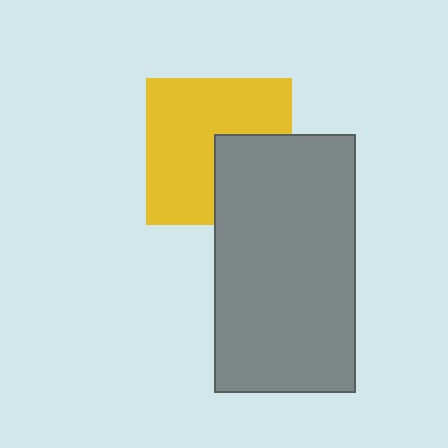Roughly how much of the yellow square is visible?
Most of it is visible (roughly 67%).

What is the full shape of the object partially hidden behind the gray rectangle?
The partially hidden object is a yellow square.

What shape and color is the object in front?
The object in front is a gray rectangle.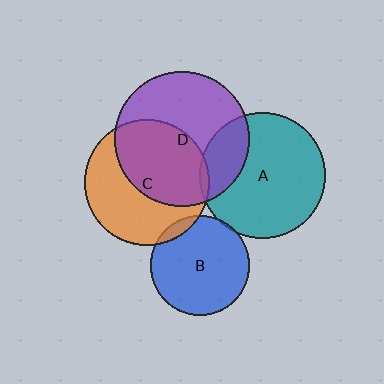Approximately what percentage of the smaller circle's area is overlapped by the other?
Approximately 5%.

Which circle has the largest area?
Circle D (purple).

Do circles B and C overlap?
Yes.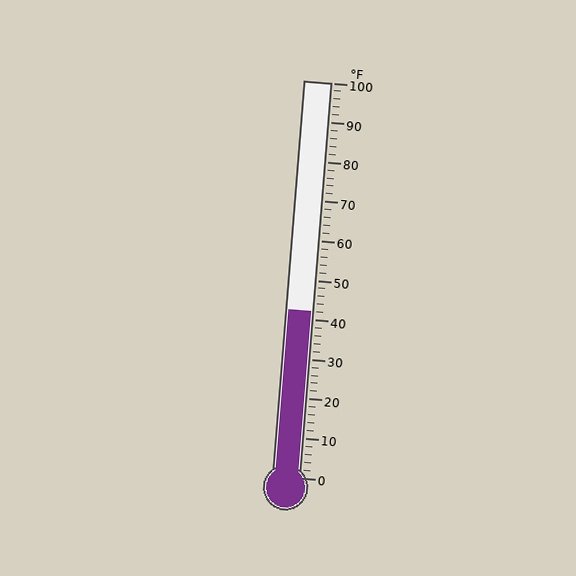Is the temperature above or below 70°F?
The temperature is below 70°F.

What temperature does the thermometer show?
The thermometer shows approximately 42°F.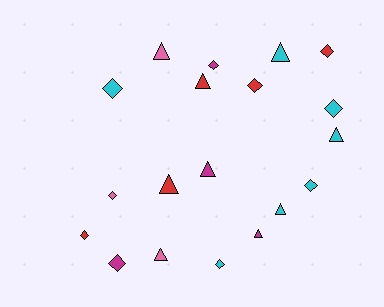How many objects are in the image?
There are 19 objects.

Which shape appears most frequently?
Diamond, with 10 objects.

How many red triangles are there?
There are 2 red triangles.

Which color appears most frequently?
Cyan, with 7 objects.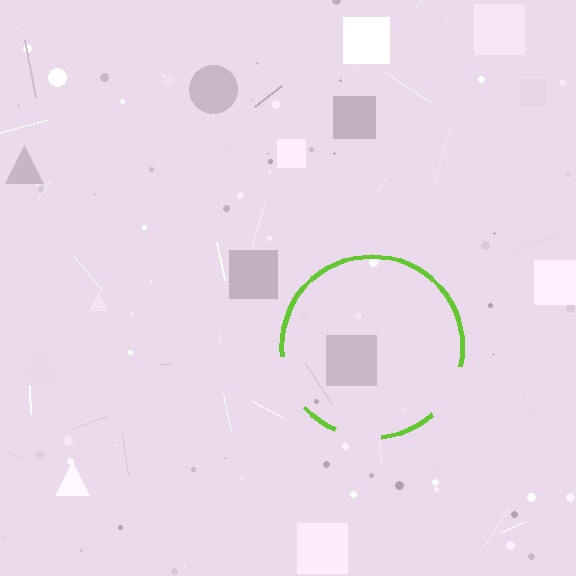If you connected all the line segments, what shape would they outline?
They would outline a circle.